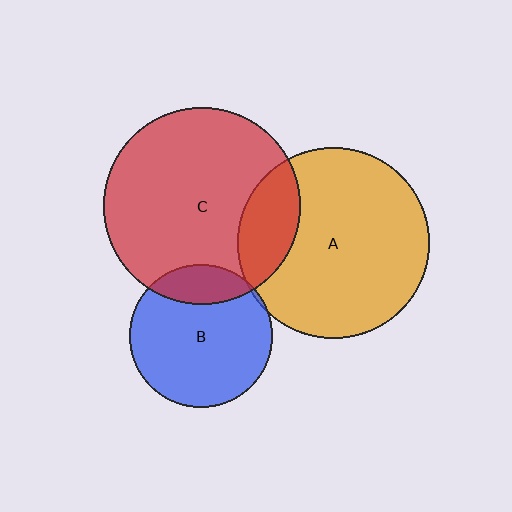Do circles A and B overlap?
Yes.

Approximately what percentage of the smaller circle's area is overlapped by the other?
Approximately 5%.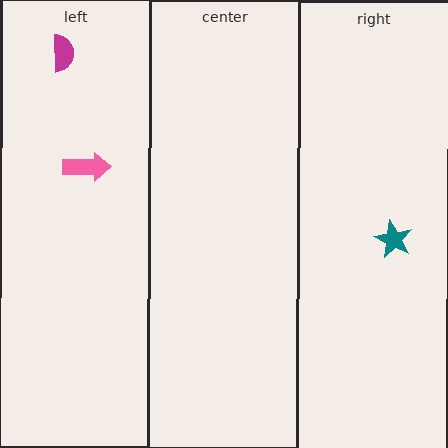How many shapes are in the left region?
2.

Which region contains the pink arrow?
The left region.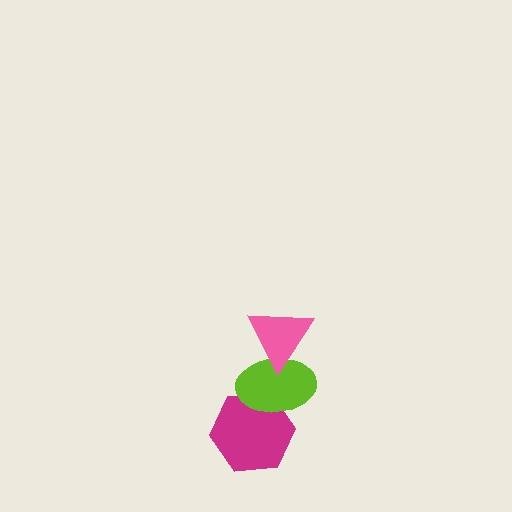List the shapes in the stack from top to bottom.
From top to bottom: the pink triangle, the lime ellipse, the magenta hexagon.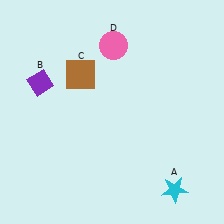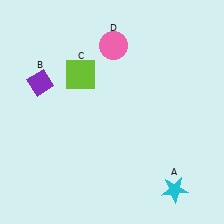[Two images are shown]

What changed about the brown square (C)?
In Image 1, C is brown. In Image 2, it changed to lime.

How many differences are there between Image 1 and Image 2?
There is 1 difference between the two images.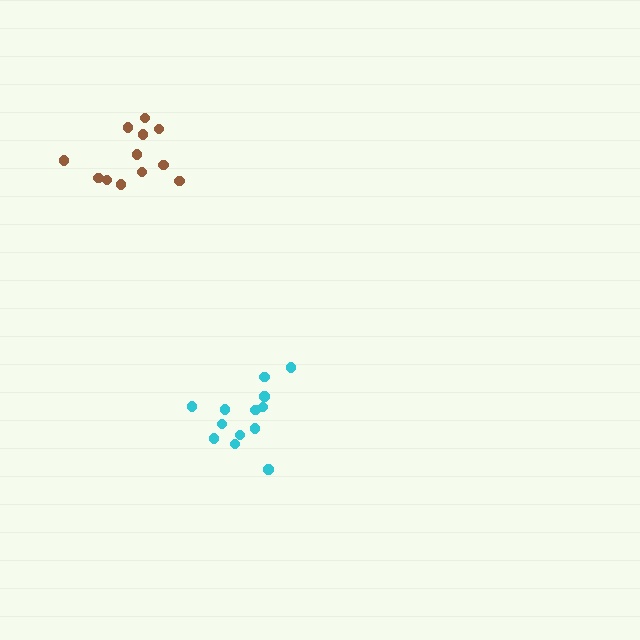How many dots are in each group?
Group 1: 13 dots, Group 2: 12 dots (25 total).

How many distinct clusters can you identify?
There are 2 distinct clusters.